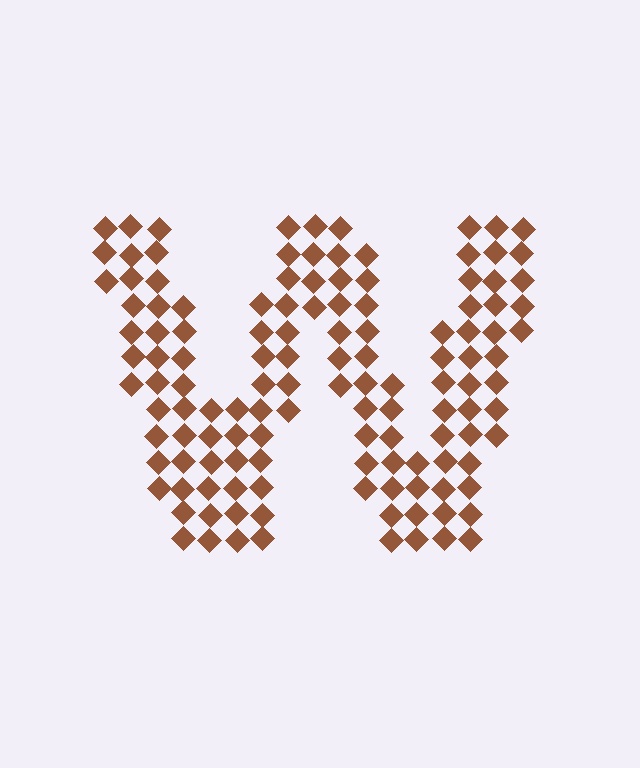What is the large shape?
The large shape is the letter W.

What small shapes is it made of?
It is made of small diamonds.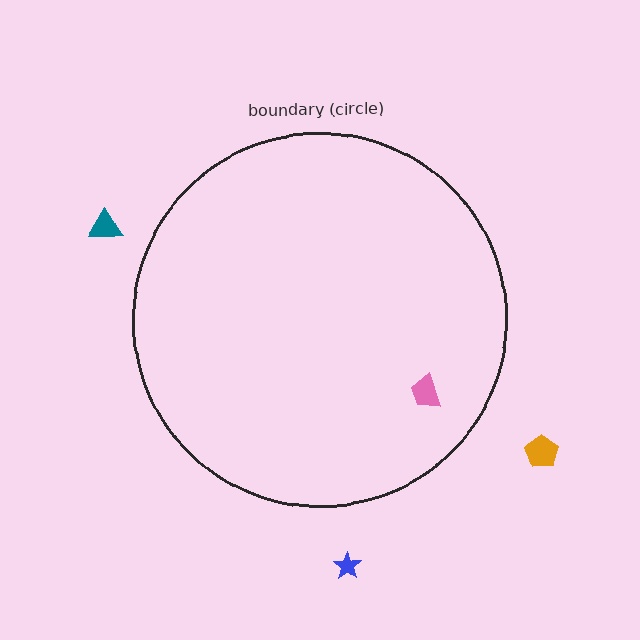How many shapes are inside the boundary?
1 inside, 3 outside.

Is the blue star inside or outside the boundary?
Outside.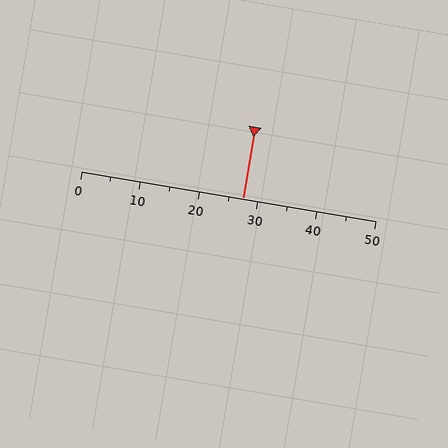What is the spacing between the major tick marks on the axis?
The major ticks are spaced 10 apart.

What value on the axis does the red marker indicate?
The marker indicates approximately 27.5.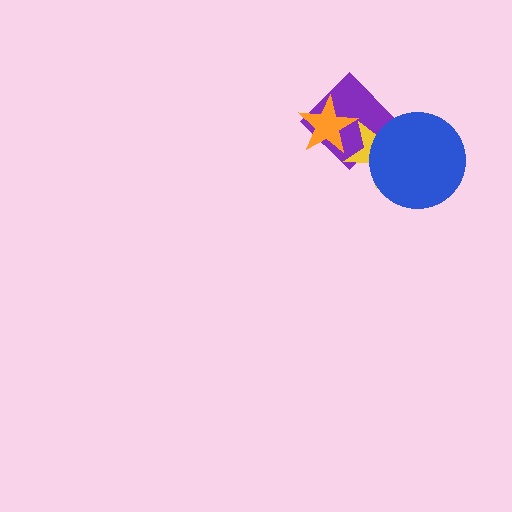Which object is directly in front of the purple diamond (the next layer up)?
The yellow star is directly in front of the purple diamond.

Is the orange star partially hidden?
No, no other shape covers it.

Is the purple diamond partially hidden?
Yes, it is partially covered by another shape.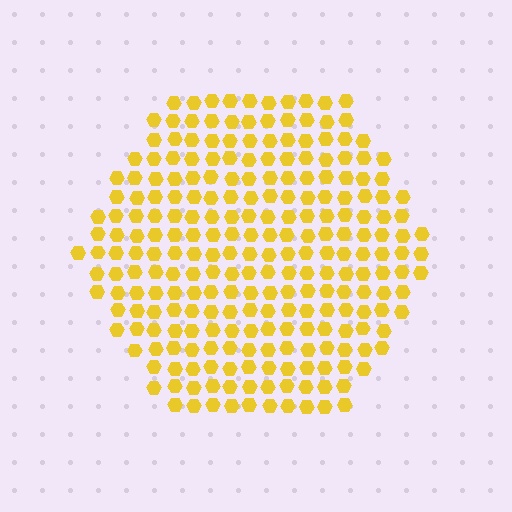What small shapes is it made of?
It is made of small hexagons.